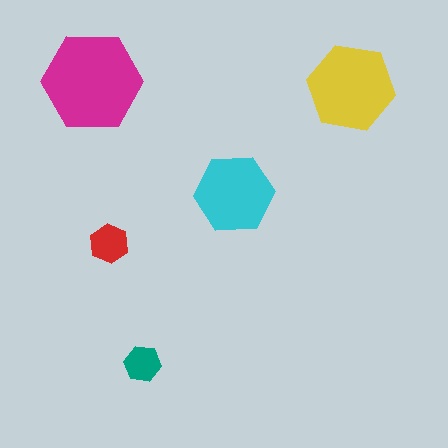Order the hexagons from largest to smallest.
the magenta one, the yellow one, the cyan one, the red one, the teal one.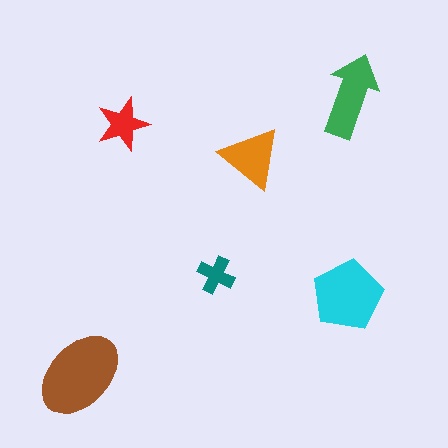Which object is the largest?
The brown ellipse.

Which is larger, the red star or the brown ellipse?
The brown ellipse.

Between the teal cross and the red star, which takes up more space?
The red star.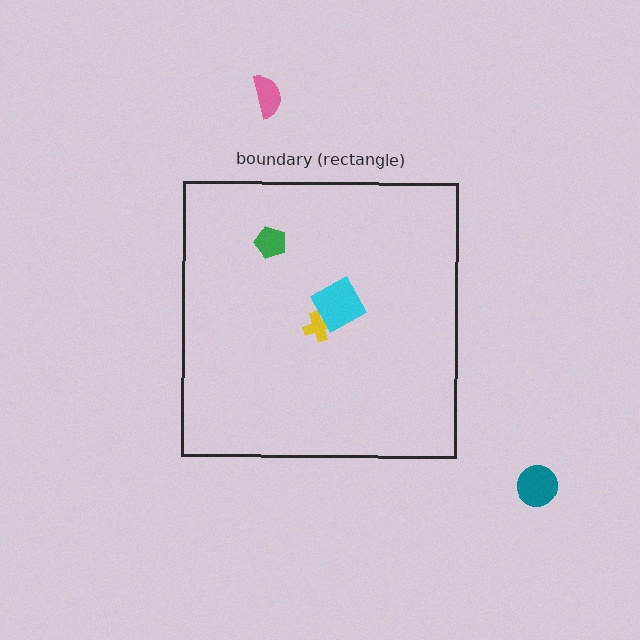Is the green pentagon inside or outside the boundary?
Inside.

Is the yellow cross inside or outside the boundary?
Inside.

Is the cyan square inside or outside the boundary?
Inside.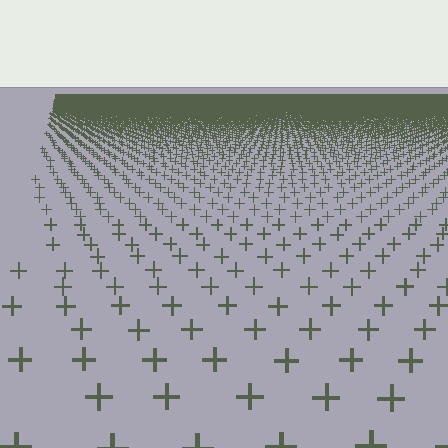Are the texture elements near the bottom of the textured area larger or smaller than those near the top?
Larger. Near the bottom, elements are closer to the viewer and appear at a bigger on-screen size.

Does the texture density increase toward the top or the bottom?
Density increases toward the top.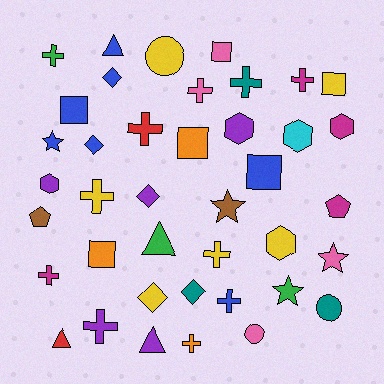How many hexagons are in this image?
There are 5 hexagons.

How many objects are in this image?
There are 40 objects.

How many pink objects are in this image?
There are 4 pink objects.